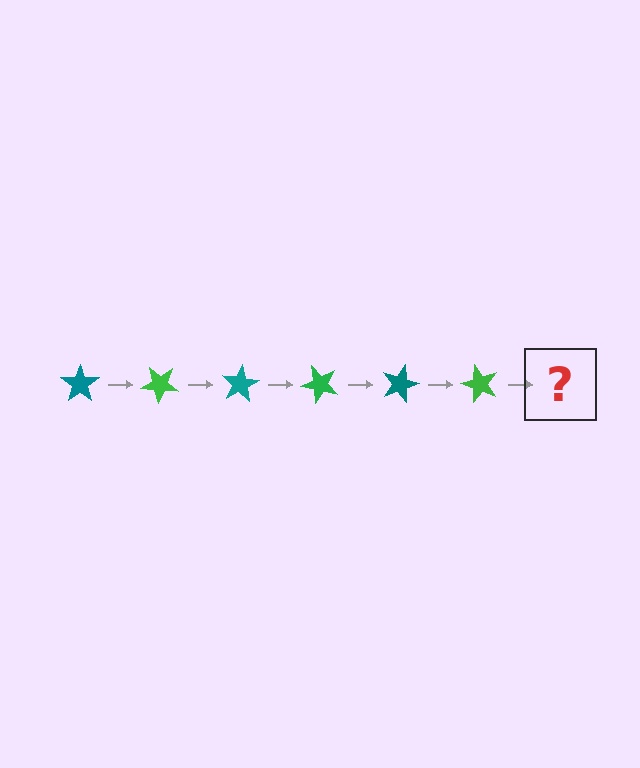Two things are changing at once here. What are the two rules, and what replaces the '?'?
The two rules are that it rotates 40 degrees each step and the color cycles through teal and green. The '?' should be a teal star, rotated 240 degrees from the start.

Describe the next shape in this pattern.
It should be a teal star, rotated 240 degrees from the start.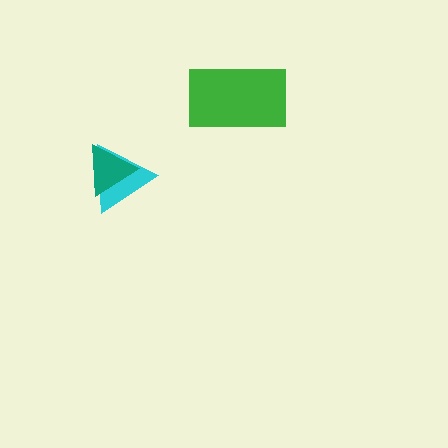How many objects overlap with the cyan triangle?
1 object overlaps with the cyan triangle.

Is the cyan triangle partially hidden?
Yes, it is partially covered by another shape.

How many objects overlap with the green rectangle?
0 objects overlap with the green rectangle.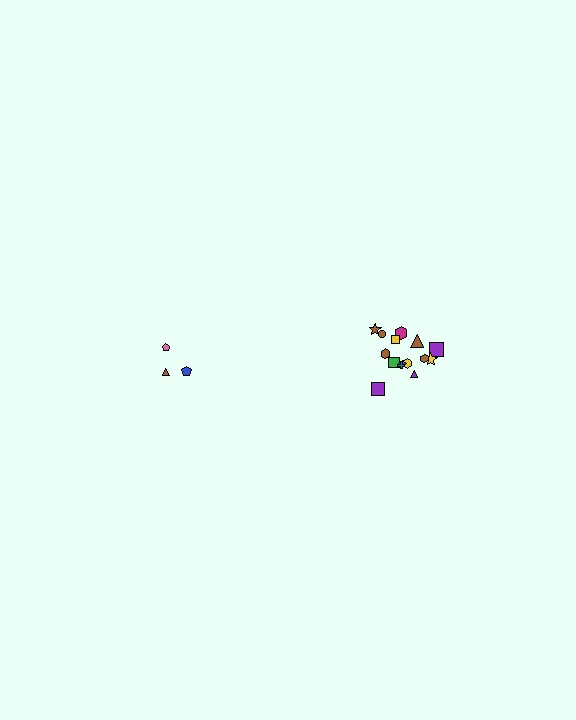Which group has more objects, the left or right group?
The right group.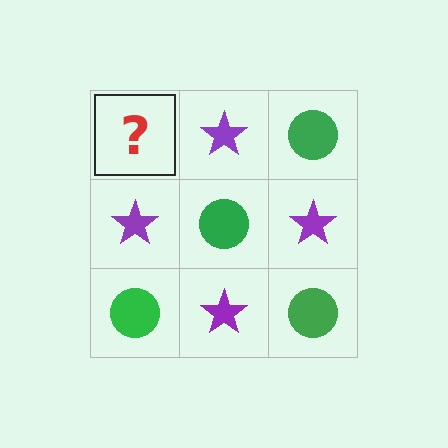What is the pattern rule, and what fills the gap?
The rule is that it alternates green circle and purple star in a checkerboard pattern. The gap should be filled with a green circle.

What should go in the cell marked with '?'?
The missing cell should contain a green circle.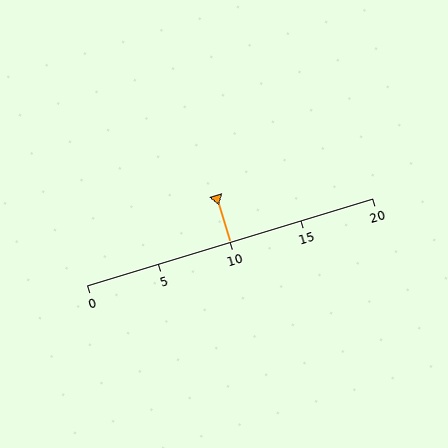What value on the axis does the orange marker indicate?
The marker indicates approximately 10.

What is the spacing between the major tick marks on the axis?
The major ticks are spaced 5 apart.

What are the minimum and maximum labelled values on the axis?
The axis runs from 0 to 20.